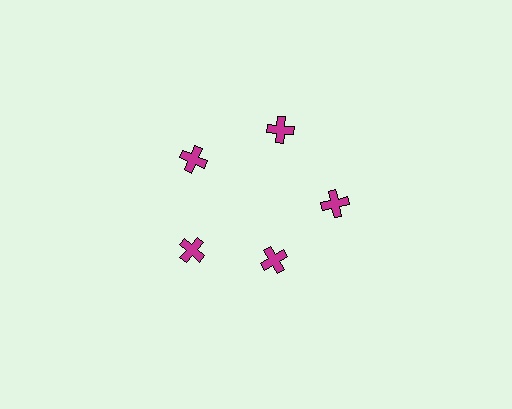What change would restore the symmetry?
The symmetry would be restored by moving it outward, back onto the ring so that all 5 crosses sit at equal angles and equal distance from the center.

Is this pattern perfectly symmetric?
No. The 5 magenta crosses are arranged in a ring, but one element near the 5 o'clock position is pulled inward toward the center, breaking the 5-fold rotational symmetry.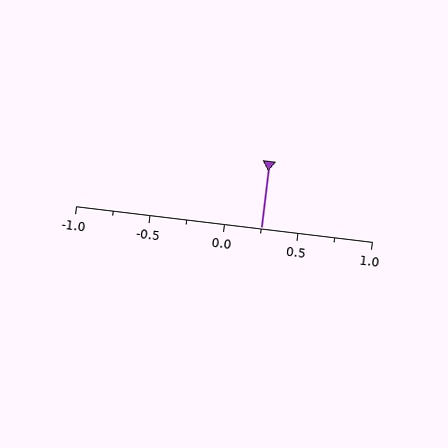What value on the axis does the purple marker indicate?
The marker indicates approximately 0.25.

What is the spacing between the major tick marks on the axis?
The major ticks are spaced 0.5 apart.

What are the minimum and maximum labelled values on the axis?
The axis runs from -1.0 to 1.0.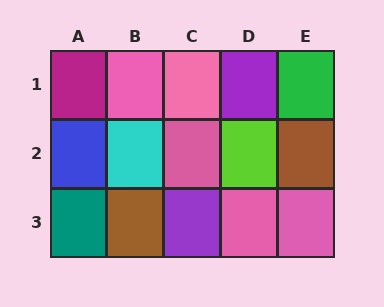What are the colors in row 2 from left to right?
Blue, cyan, pink, lime, brown.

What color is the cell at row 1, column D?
Purple.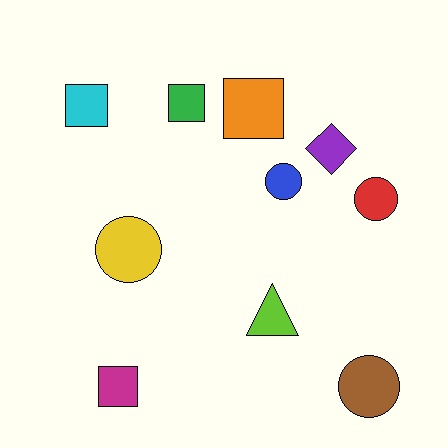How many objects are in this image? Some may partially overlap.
There are 10 objects.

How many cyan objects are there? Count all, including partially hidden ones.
There is 1 cyan object.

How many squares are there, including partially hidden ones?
There are 4 squares.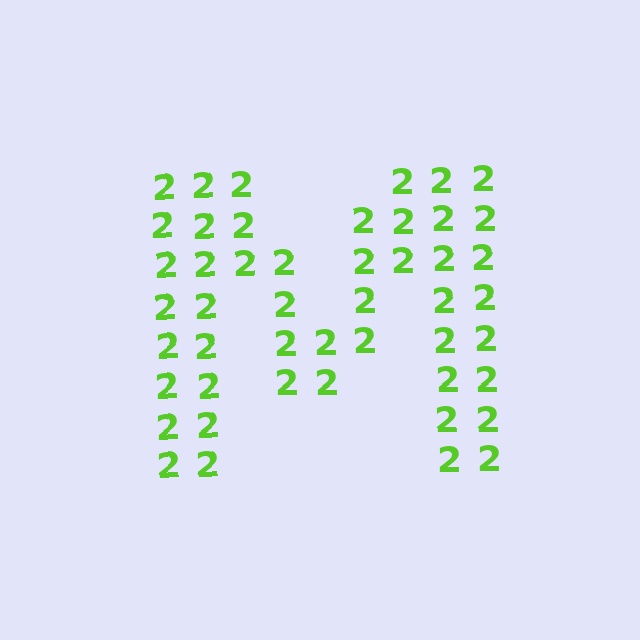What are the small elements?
The small elements are digit 2's.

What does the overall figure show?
The overall figure shows the letter M.